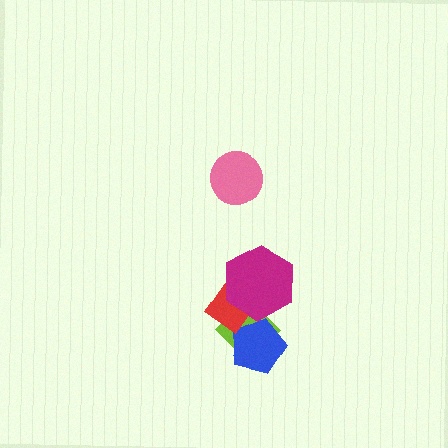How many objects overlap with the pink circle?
0 objects overlap with the pink circle.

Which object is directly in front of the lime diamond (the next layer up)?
The blue pentagon is directly in front of the lime diamond.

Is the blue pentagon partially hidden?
Yes, it is partially covered by another shape.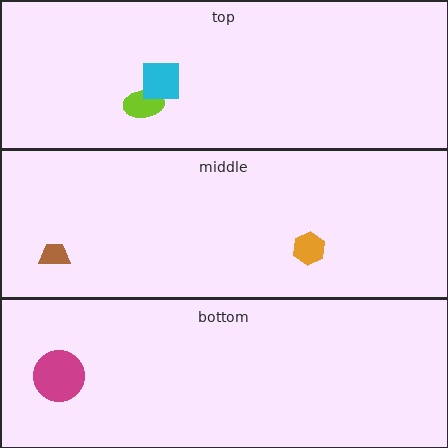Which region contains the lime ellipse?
The top region.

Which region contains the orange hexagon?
The middle region.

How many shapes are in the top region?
2.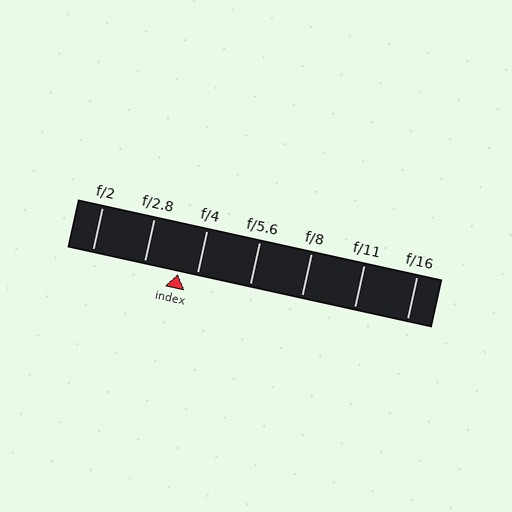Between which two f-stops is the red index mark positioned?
The index mark is between f/2.8 and f/4.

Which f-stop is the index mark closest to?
The index mark is closest to f/4.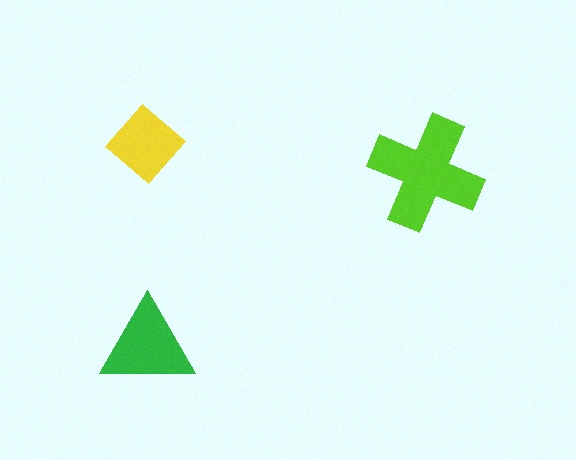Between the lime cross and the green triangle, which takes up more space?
The lime cross.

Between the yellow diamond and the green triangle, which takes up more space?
The green triangle.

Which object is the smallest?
The yellow diamond.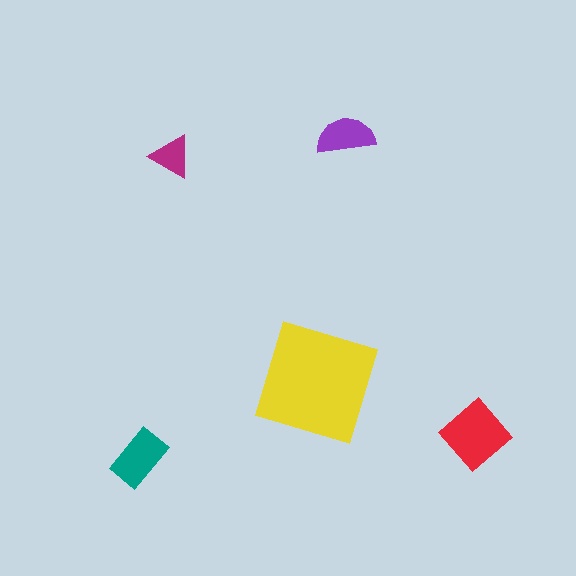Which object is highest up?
The purple semicircle is topmost.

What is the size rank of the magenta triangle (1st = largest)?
5th.